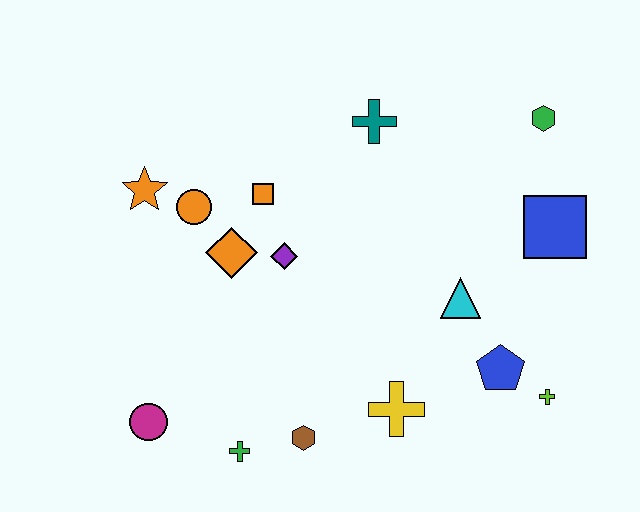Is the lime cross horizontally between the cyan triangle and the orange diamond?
No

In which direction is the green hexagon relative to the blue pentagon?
The green hexagon is above the blue pentagon.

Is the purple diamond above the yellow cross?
Yes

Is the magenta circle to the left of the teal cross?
Yes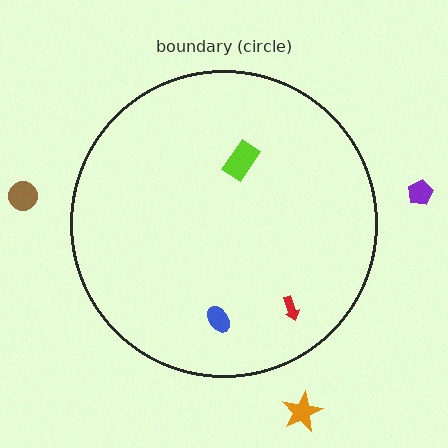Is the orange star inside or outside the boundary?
Outside.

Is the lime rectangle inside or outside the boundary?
Inside.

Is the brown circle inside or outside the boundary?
Outside.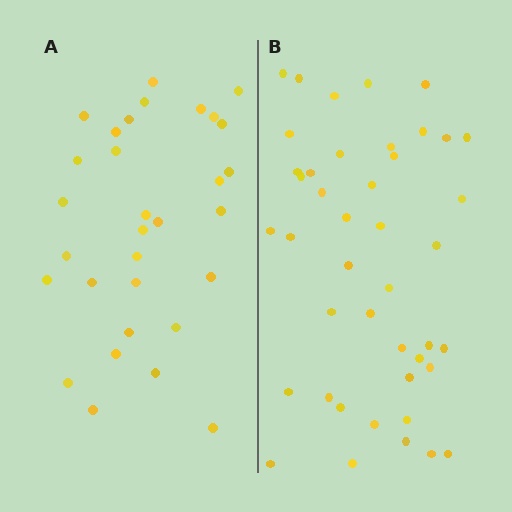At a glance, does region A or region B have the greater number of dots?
Region B (the right region) has more dots.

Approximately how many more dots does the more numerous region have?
Region B has roughly 12 or so more dots than region A.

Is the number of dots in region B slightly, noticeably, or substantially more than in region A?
Region B has noticeably more, but not dramatically so. The ratio is roughly 1.4 to 1.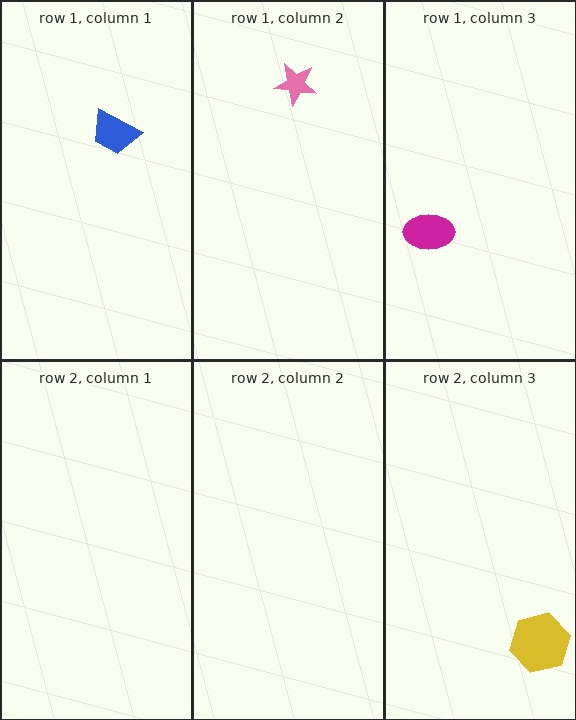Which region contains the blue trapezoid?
The row 1, column 1 region.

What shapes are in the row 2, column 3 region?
The yellow hexagon.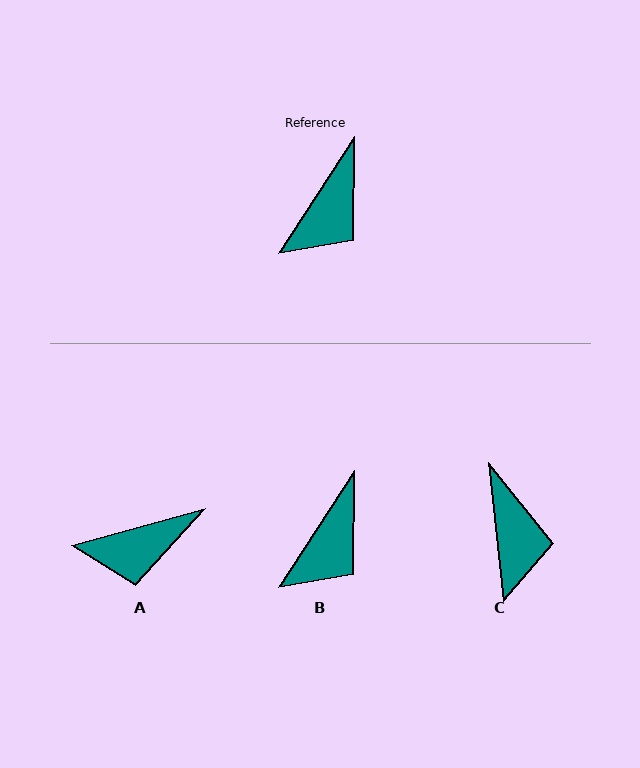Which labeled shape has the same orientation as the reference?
B.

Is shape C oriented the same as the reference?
No, it is off by about 40 degrees.